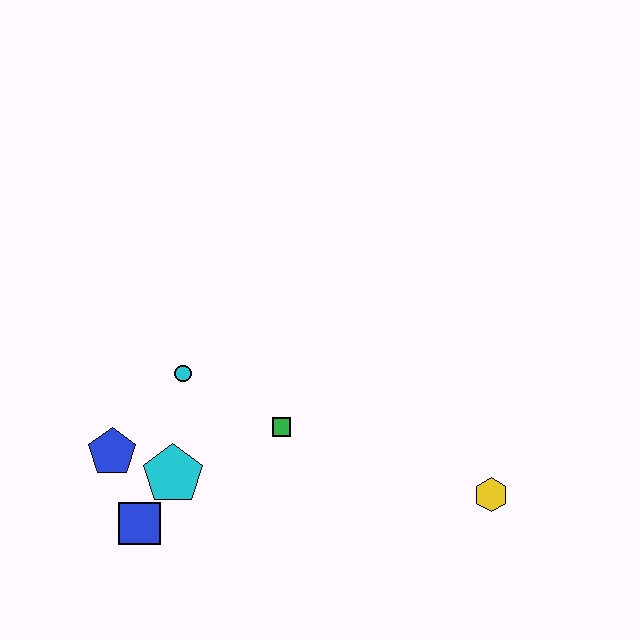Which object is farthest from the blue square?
The yellow hexagon is farthest from the blue square.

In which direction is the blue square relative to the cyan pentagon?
The blue square is below the cyan pentagon.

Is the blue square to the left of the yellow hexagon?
Yes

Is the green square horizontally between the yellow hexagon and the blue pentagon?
Yes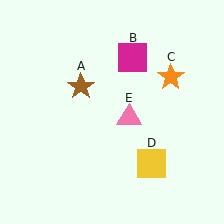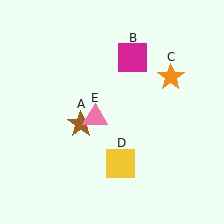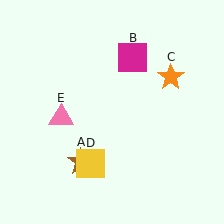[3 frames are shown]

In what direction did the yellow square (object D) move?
The yellow square (object D) moved left.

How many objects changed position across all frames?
3 objects changed position: brown star (object A), yellow square (object D), pink triangle (object E).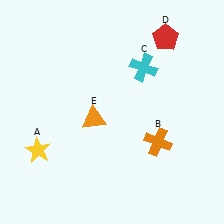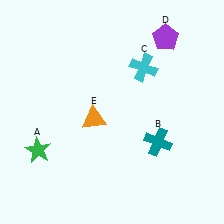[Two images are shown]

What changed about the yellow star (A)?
In Image 1, A is yellow. In Image 2, it changed to green.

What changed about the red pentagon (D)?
In Image 1, D is red. In Image 2, it changed to purple.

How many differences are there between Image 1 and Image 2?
There are 3 differences between the two images.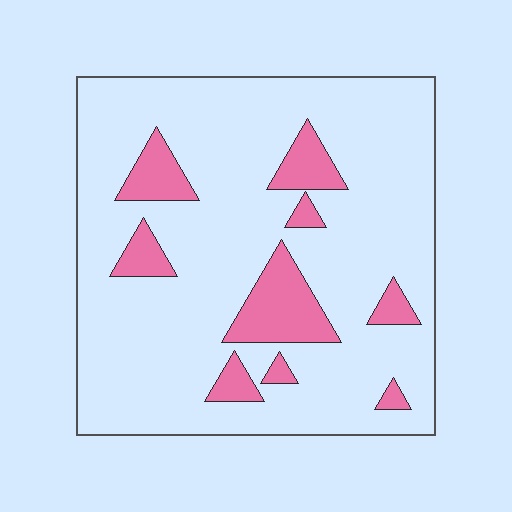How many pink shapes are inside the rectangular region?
9.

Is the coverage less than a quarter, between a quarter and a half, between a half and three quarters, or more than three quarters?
Less than a quarter.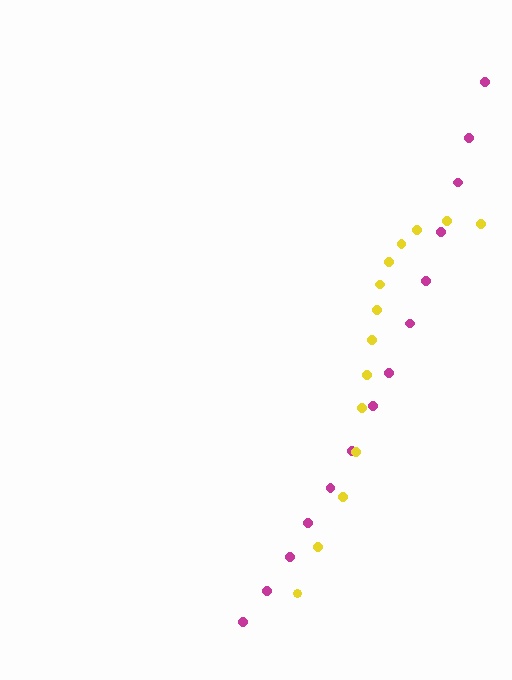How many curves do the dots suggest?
There are 2 distinct paths.